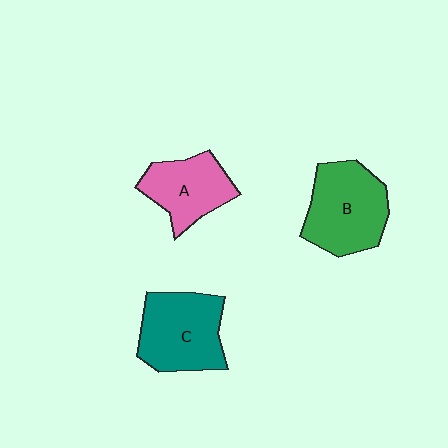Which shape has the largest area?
Shape B (green).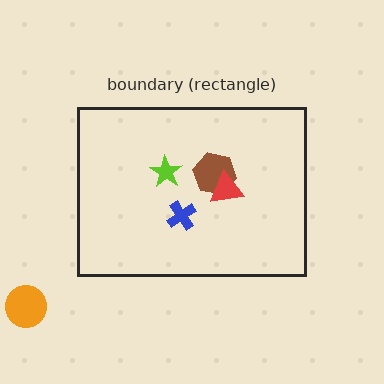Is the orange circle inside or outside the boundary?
Outside.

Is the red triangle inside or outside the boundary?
Inside.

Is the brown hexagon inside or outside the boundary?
Inside.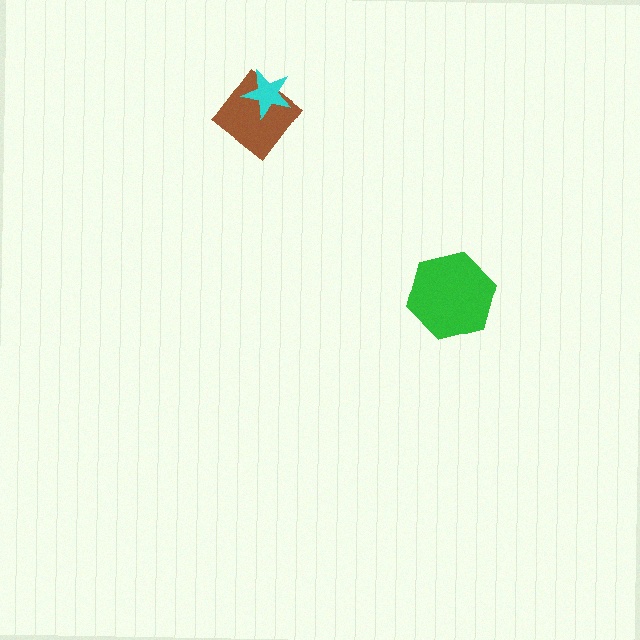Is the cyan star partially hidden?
No, no other shape covers it.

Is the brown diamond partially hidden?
Yes, it is partially covered by another shape.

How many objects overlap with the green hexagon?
0 objects overlap with the green hexagon.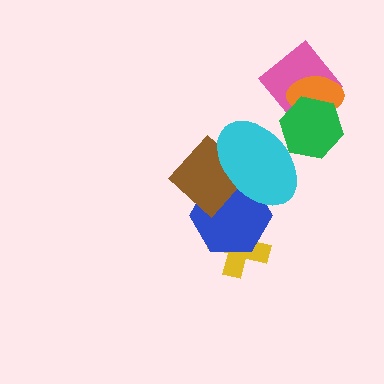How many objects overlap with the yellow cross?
1 object overlaps with the yellow cross.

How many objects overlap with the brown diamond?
2 objects overlap with the brown diamond.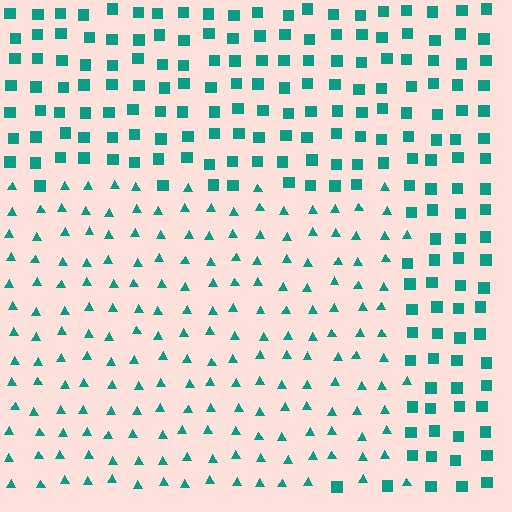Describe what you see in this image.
The image is filled with small teal elements arranged in a uniform grid. A rectangle-shaped region contains triangles, while the surrounding area contains squares. The boundary is defined purely by the change in element shape.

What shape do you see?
I see a rectangle.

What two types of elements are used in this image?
The image uses triangles inside the rectangle region and squares outside it.